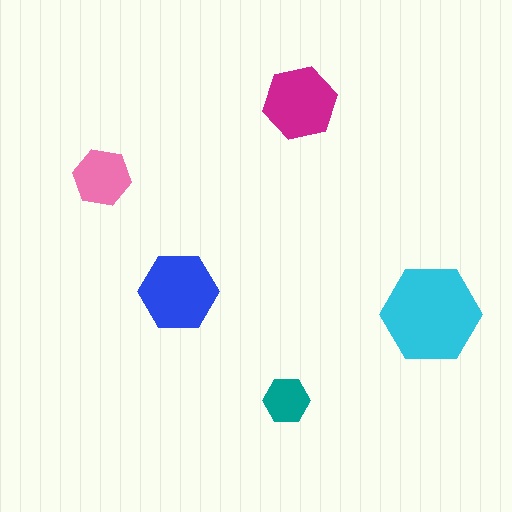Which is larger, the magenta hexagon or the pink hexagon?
The magenta one.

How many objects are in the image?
There are 5 objects in the image.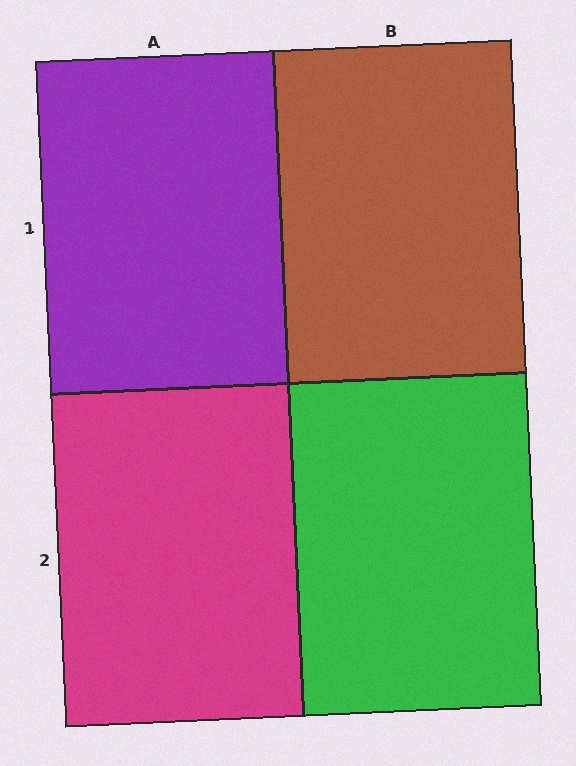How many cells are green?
1 cell is green.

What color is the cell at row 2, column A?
Magenta.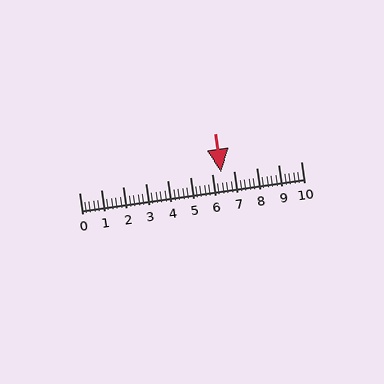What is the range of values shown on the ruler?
The ruler shows values from 0 to 10.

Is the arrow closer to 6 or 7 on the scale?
The arrow is closer to 6.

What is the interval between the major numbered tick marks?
The major tick marks are spaced 1 units apart.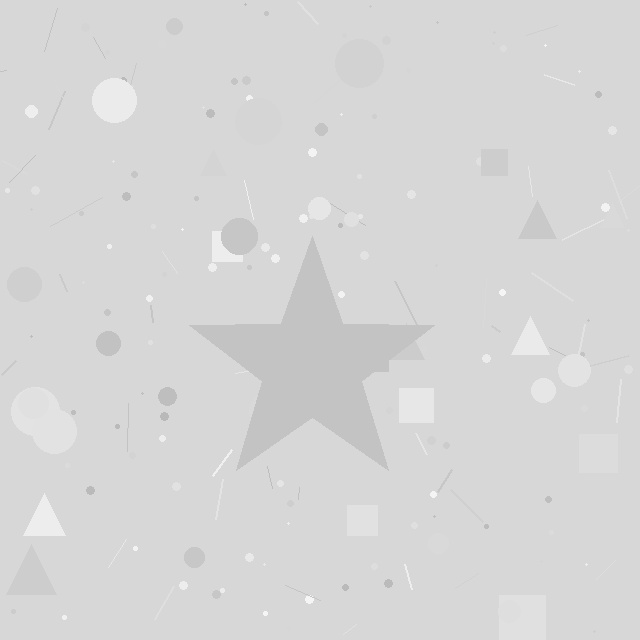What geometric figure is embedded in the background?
A star is embedded in the background.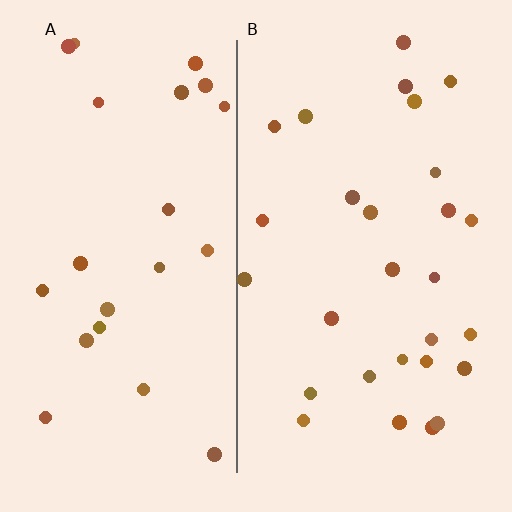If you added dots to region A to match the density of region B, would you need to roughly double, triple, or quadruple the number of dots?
Approximately double.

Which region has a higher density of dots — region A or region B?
B (the right).